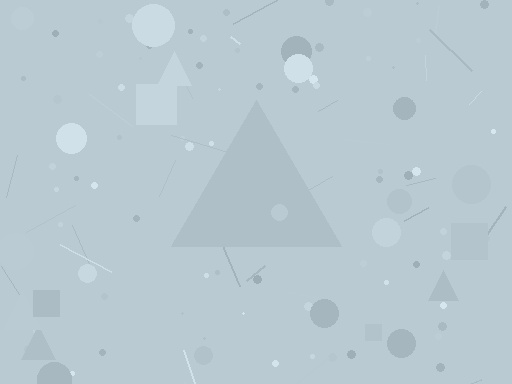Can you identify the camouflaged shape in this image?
The camouflaged shape is a triangle.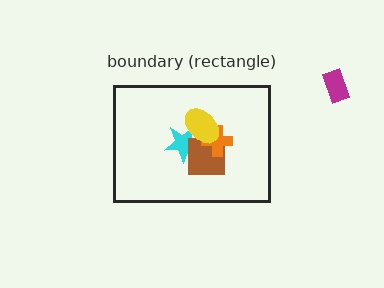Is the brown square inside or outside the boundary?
Inside.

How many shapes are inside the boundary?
4 inside, 1 outside.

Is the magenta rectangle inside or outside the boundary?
Outside.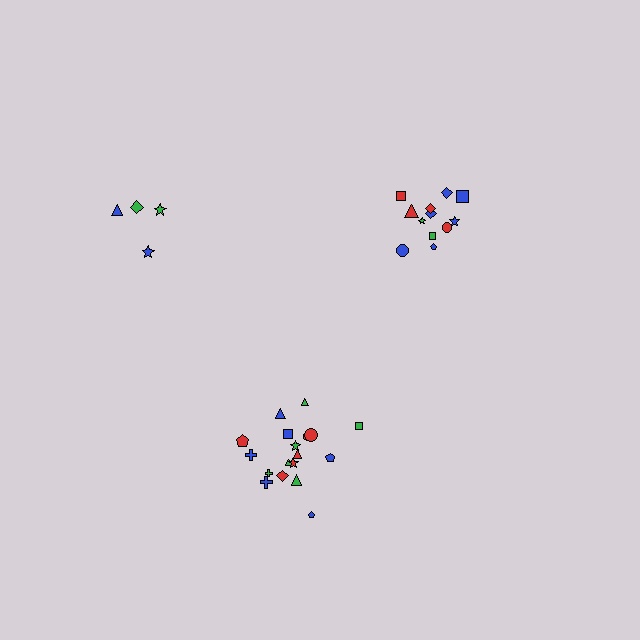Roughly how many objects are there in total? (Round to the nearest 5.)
Roughly 35 objects in total.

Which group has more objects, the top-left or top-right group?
The top-right group.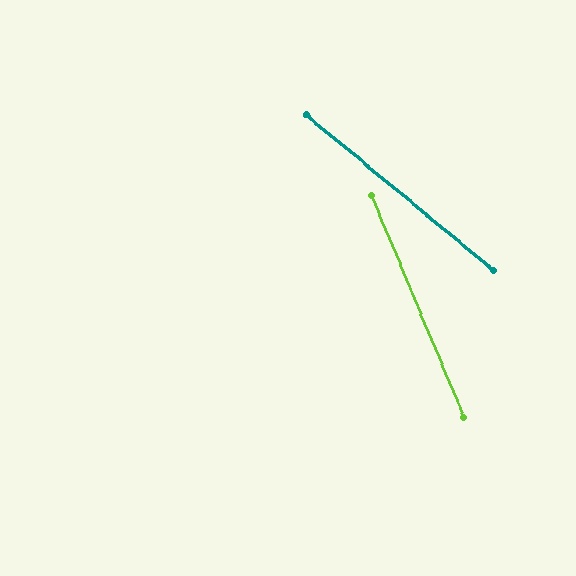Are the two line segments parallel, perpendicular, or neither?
Neither parallel nor perpendicular — they differ by about 28°.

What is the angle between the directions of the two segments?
Approximately 28 degrees.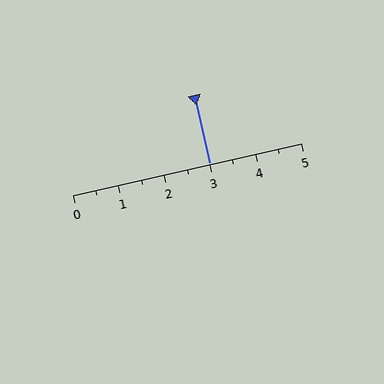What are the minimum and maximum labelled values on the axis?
The axis runs from 0 to 5.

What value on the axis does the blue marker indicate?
The marker indicates approximately 3.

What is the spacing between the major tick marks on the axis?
The major ticks are spaced 1 apart.